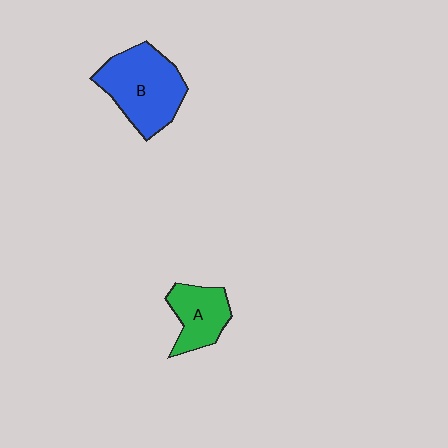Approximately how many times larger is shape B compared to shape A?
Approximately 1.7 times.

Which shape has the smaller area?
Shape A (green).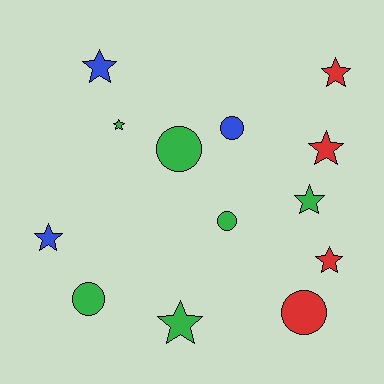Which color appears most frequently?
Green, with 6 objects.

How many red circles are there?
There is 1 red circle.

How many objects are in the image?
There are 13 objects.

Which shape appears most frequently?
Star, with 8 objects.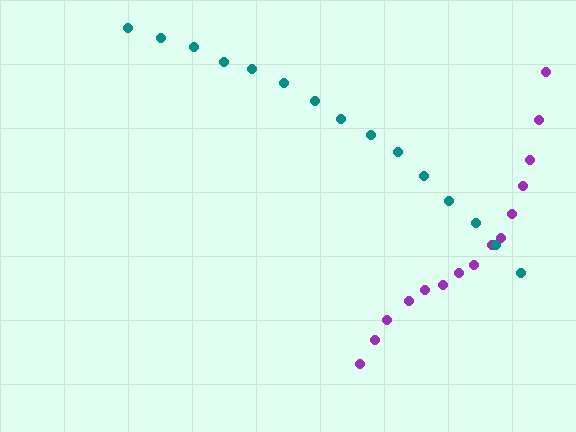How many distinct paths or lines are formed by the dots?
There are 2 distinct paths.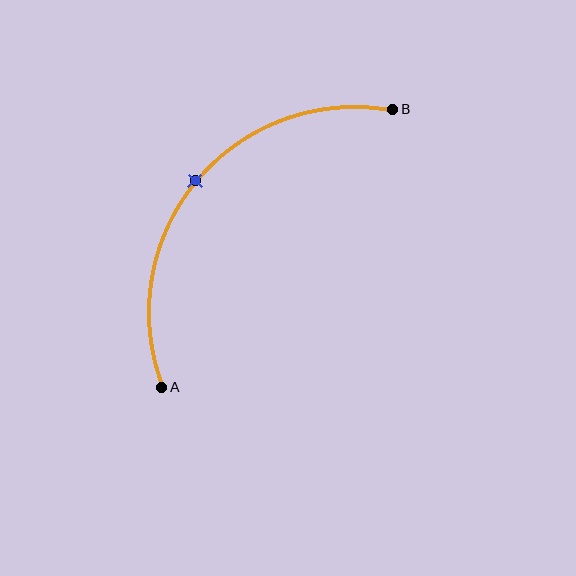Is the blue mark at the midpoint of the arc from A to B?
Yes. The blue mark lies on the arc at equal arc-length from both A and B — it is the arc midpoint.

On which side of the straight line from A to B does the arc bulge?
The arc bulges above and to the left of the straight line connecting A and B.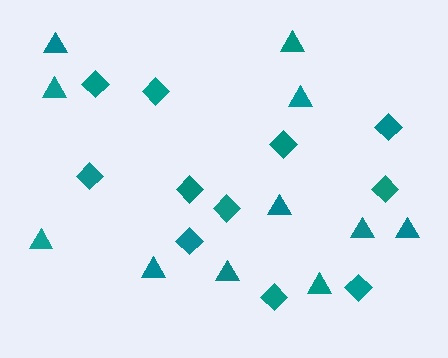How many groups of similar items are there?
There are 2 groups: one group of triangles (11) and one group of diamonds (11).